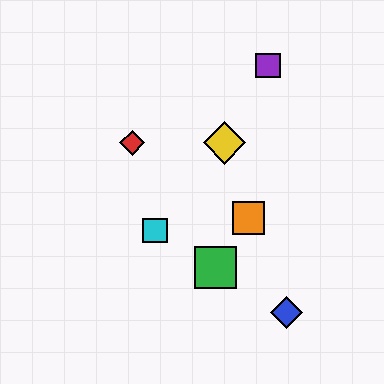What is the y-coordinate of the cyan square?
The cyan square is at y≈230.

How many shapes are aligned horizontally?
2 shapes (the red diamond, the yellow diamond) are aligned horizontally.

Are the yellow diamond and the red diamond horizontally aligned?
Yes, both are at y≈143.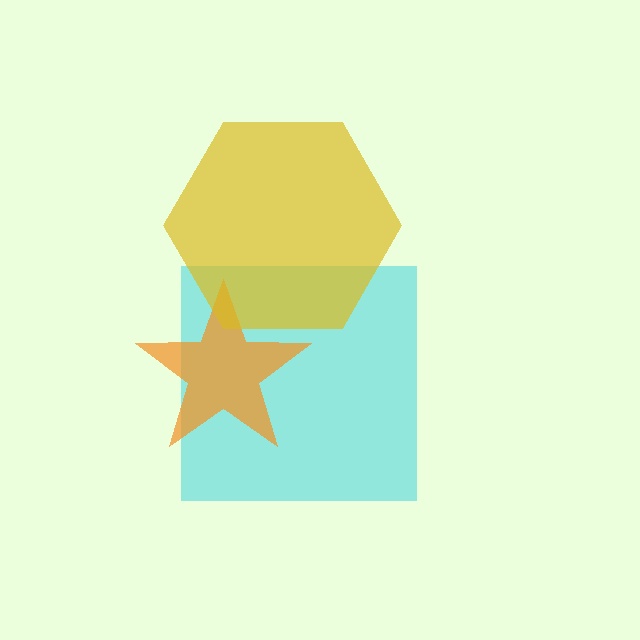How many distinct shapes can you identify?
There are 3 distinct shapes: a cyan square, an orange star, a yellow hexagon.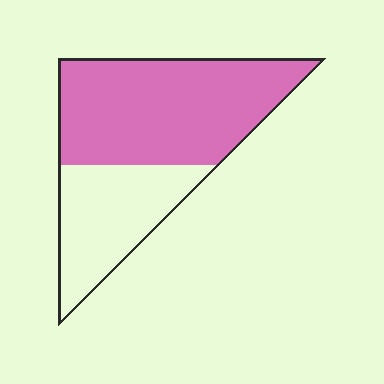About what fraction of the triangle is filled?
About five eighths (5/8).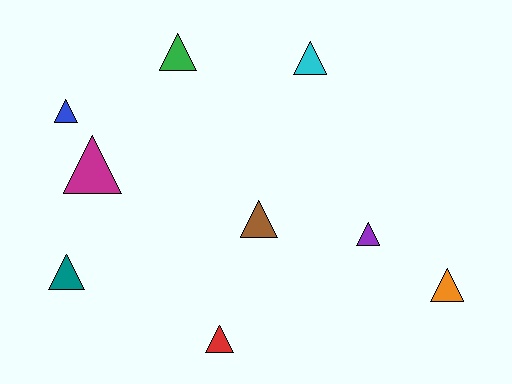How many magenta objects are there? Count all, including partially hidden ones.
There is 1 magenta object.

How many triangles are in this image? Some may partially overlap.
There are 9 triangles.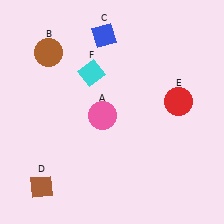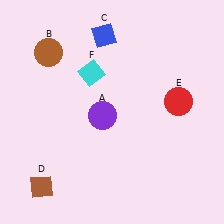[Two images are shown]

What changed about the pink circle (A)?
In Image 1, A is pink. In Image 2, it changed to purple.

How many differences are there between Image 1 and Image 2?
There is 1 difference between the two images.